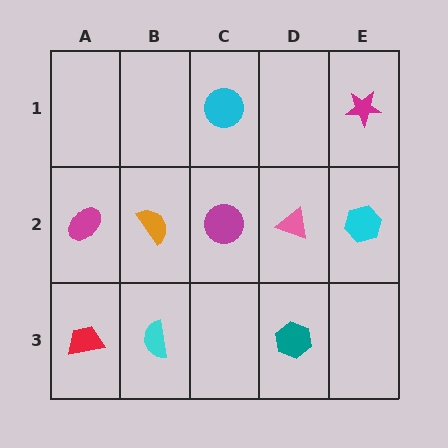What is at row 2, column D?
A pink triangle.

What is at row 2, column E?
A cyan hexagon.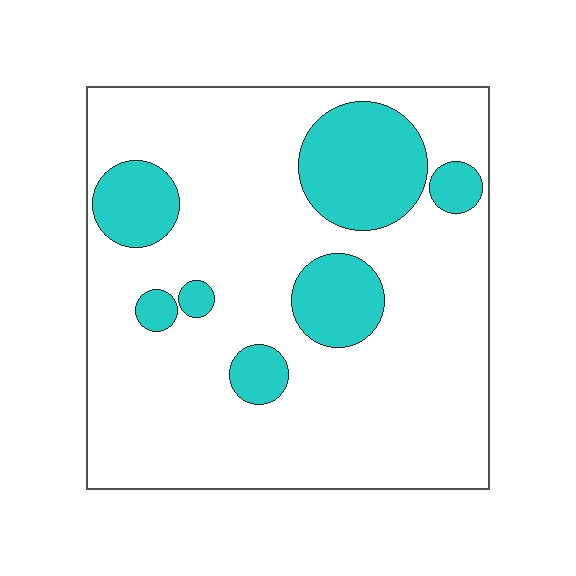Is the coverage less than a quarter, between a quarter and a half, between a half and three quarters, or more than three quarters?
Less than a quarter.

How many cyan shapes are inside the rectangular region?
7.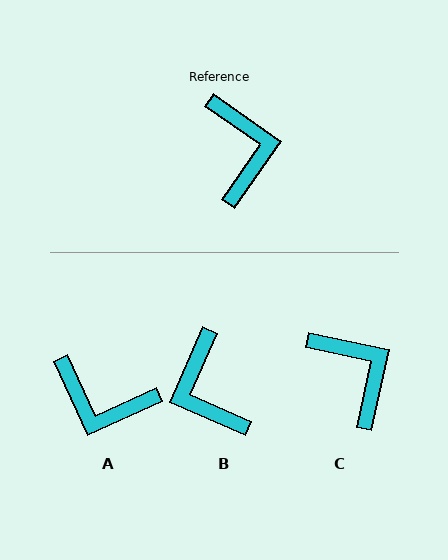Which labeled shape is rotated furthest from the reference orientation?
B, about 168 degrees away.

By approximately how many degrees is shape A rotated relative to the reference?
Approximately 120 degrees clockwise.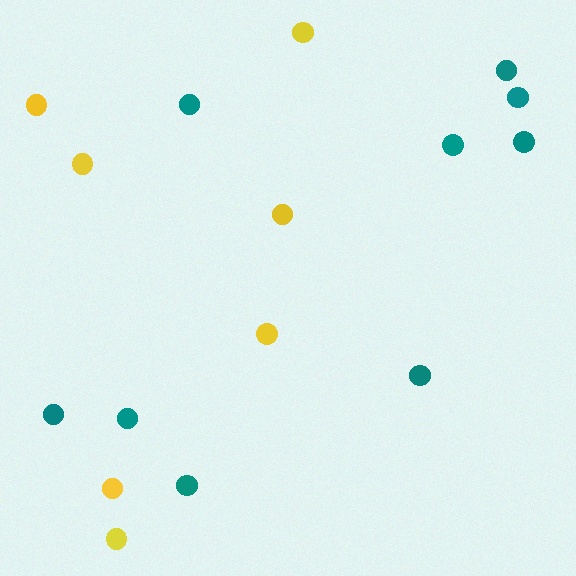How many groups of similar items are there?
There are 2 groups: one group of teal circles (9) and one group of yellow circles (7).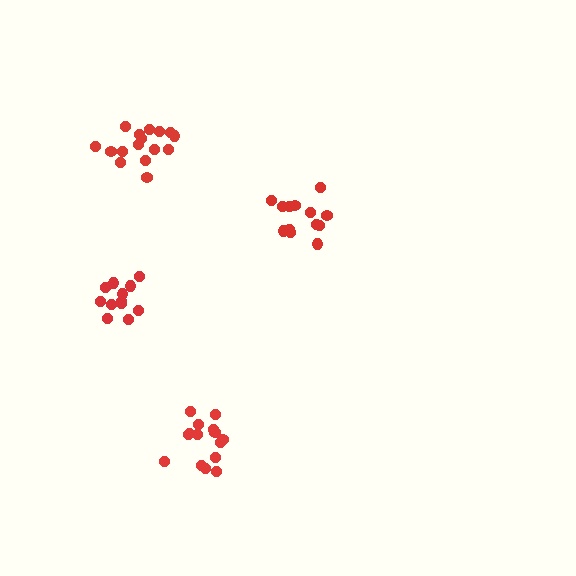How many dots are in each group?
Group 1: 15 dots, Group 2: 13 dots, Group 3: 12 dots, Group 4: 16 dots (56 total).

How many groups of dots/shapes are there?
There are 4 groups.